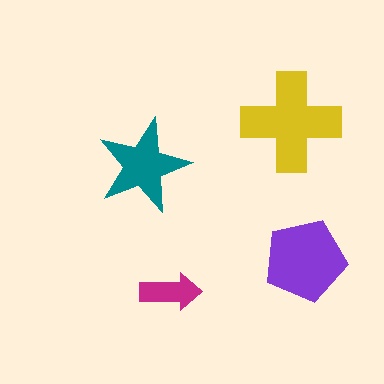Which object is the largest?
The yellow cross.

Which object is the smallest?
The magenta arrow.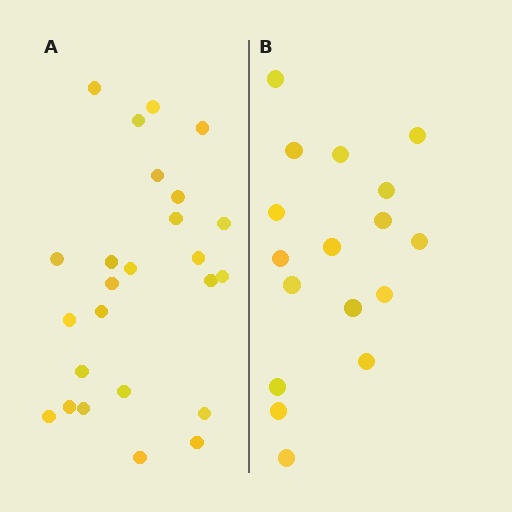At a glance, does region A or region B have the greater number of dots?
Region A (the left region) has more dots.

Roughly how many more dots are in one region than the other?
Region A has roughly 8 or so more dots than region B.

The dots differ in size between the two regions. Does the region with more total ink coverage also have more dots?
No. Region B has more total ink coverage because its dots are larger, but region A actually contains more individual dots. Total area can be misleading — the number of items is what matters here.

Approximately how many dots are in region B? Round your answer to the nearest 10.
About 20 dots. (The exact count is 17, which rounds to 20.)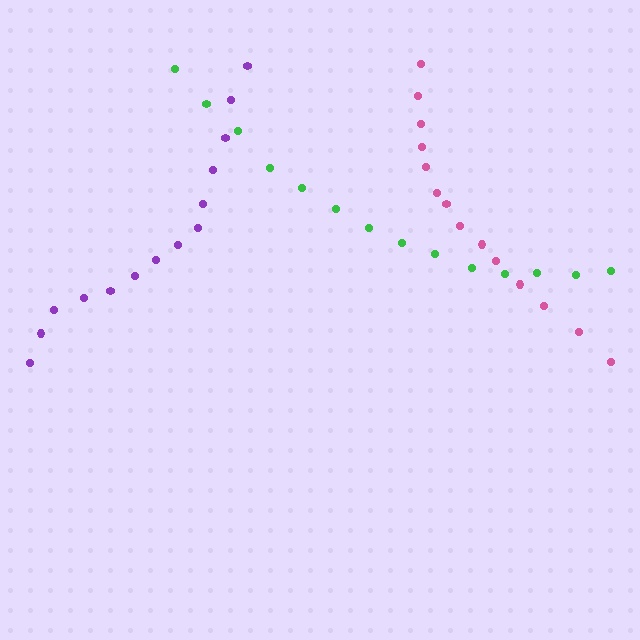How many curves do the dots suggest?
There are 3 distinct paths.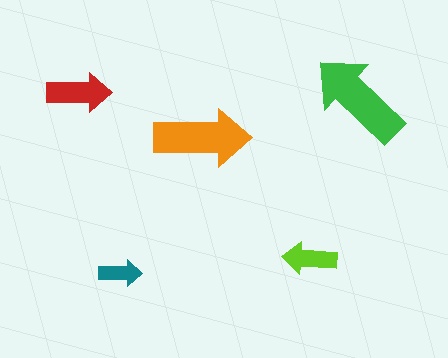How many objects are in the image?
There are 5 objects in the image.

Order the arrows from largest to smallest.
the green one, the orange one, the red one, the lime one, the teal one.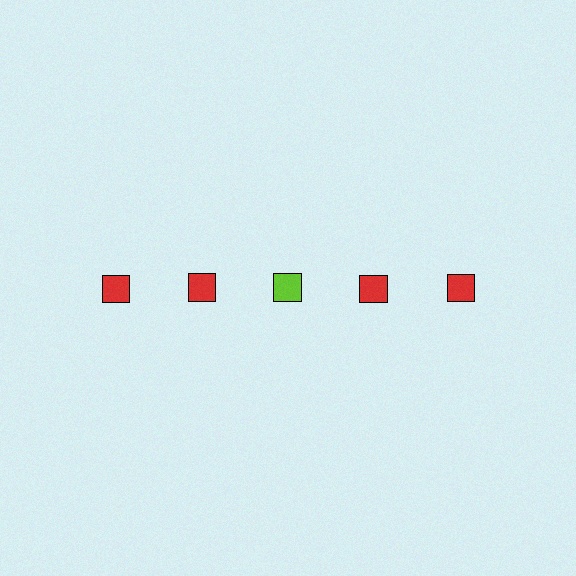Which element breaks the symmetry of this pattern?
The lime square in the top row, center column breaks the symmetry. All other shapes are red squares.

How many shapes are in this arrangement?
There are 5 shapes arranged in a grid pattern.